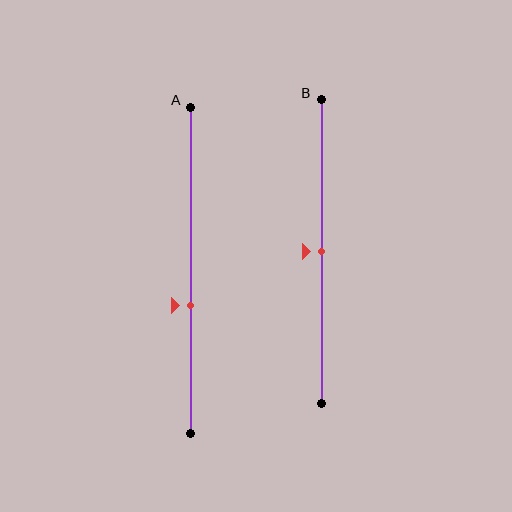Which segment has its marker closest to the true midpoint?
Segment B has its marker closest to the true midpoint.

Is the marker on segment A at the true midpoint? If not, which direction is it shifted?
No, the marker on segment A is shifted downward by about 11% of the segment length.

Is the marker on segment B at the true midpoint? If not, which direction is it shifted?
Yes, the marker on segment B is at the true midpoint.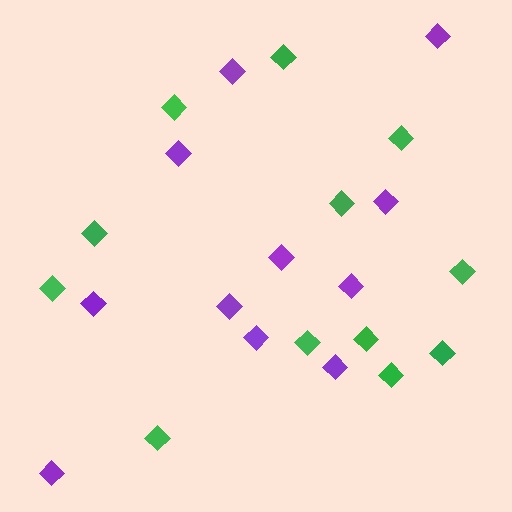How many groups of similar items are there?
There are 2 groups: one group of purple diamonds (11) and one group of green diamonds (12).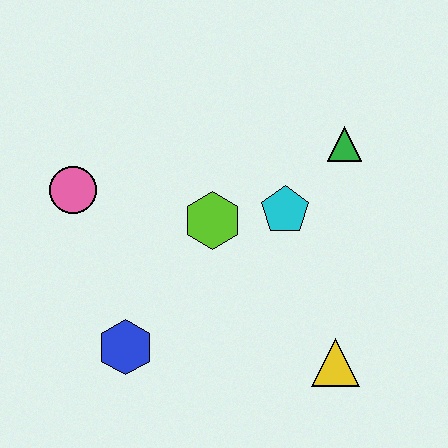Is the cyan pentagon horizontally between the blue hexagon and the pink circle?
No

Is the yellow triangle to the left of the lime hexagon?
No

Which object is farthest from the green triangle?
The blue hexagon is farthest from the green triangle.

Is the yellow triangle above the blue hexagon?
No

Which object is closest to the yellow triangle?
The cyan pentagon is closest to the yellow triangle.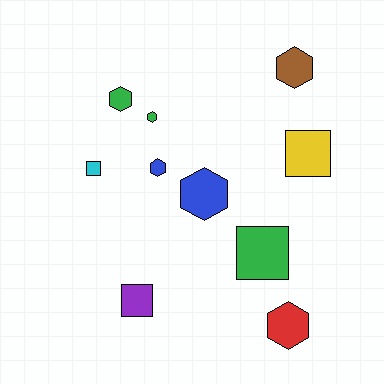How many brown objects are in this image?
There is 1 brown object.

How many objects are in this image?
There are 10 objects.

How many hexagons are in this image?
There are 6 hexagons.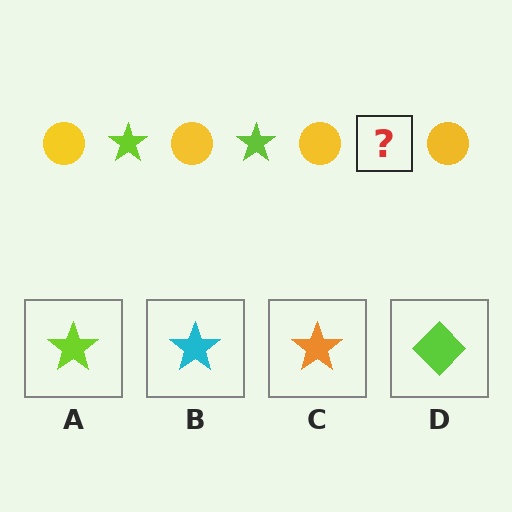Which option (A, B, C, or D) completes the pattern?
A.